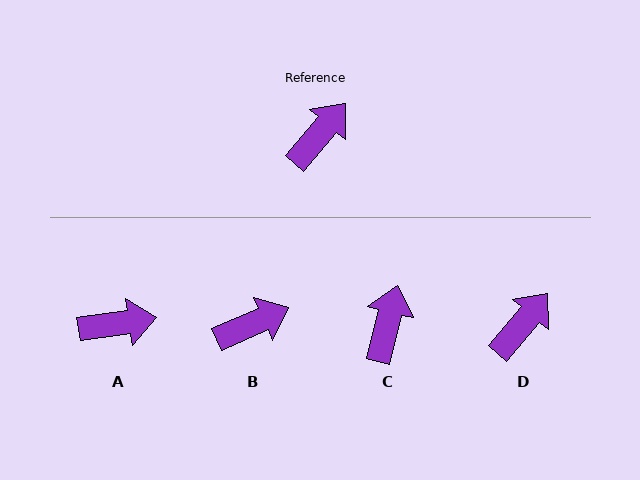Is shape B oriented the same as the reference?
No, it is off by about 25 degrees.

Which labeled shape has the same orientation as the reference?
D.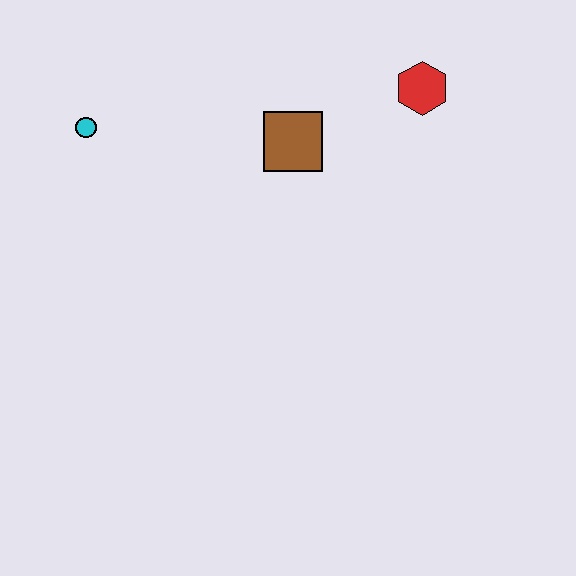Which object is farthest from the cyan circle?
The red hexagon is farthest from the cyan circle.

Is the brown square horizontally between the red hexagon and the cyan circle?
Yes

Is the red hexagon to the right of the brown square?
Yes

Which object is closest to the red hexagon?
The brown square is closest to the red hexagon.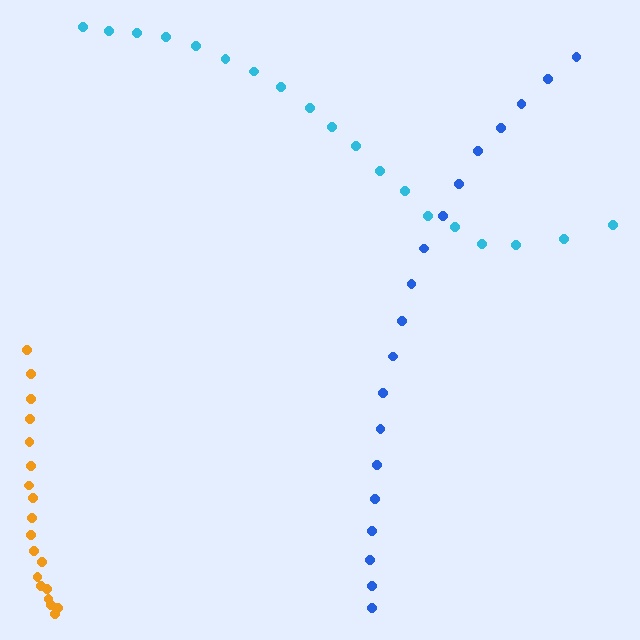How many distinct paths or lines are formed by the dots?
There are 3 distinct paths.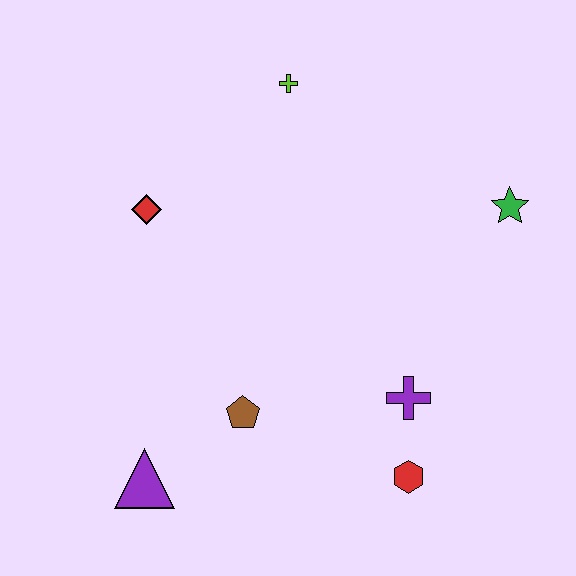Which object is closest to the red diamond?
The lime cross is closest to the red diamond.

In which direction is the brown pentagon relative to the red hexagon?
The brown pentagon is to the left of the red hexagon.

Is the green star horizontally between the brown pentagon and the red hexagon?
No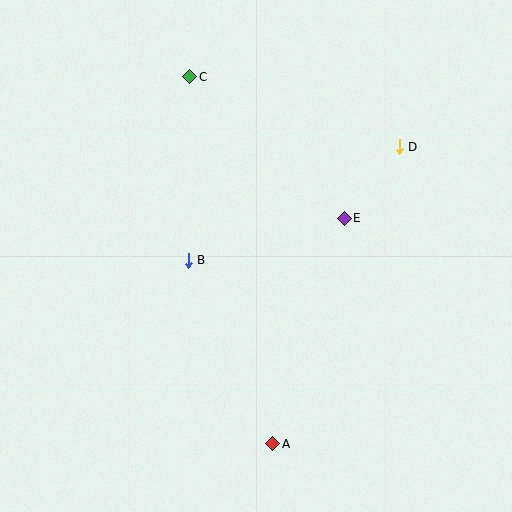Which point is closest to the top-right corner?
Point D is closest to the top-right corner.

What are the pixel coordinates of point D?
Point D is at (399, 147).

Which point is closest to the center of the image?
Point B at (188, 260) is closest to the center.